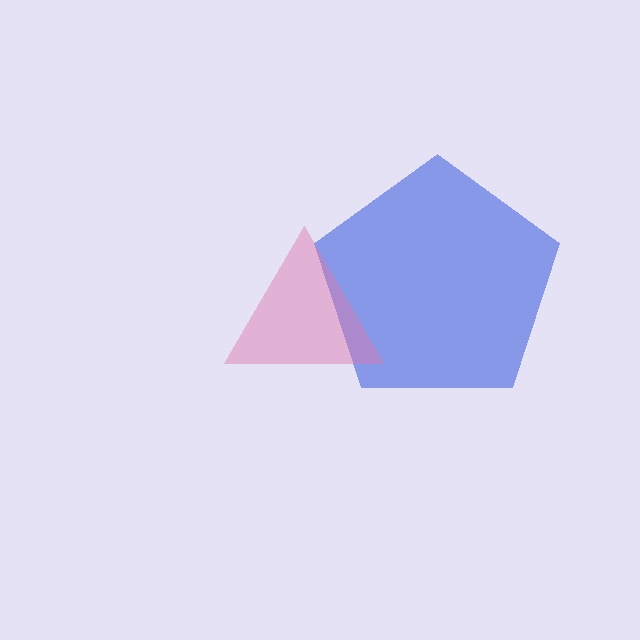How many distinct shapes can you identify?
There are 2 distinct shapes: a blue pentagon, a pink triangle.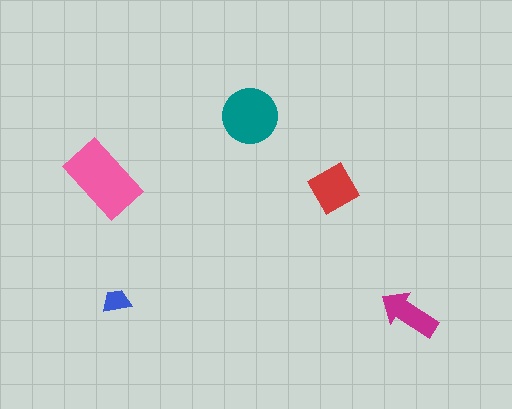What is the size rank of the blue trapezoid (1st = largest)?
5th.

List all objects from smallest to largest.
The blue trapezoid, the magenta arrow, the red diamond, the teal circle, the pink rectangle.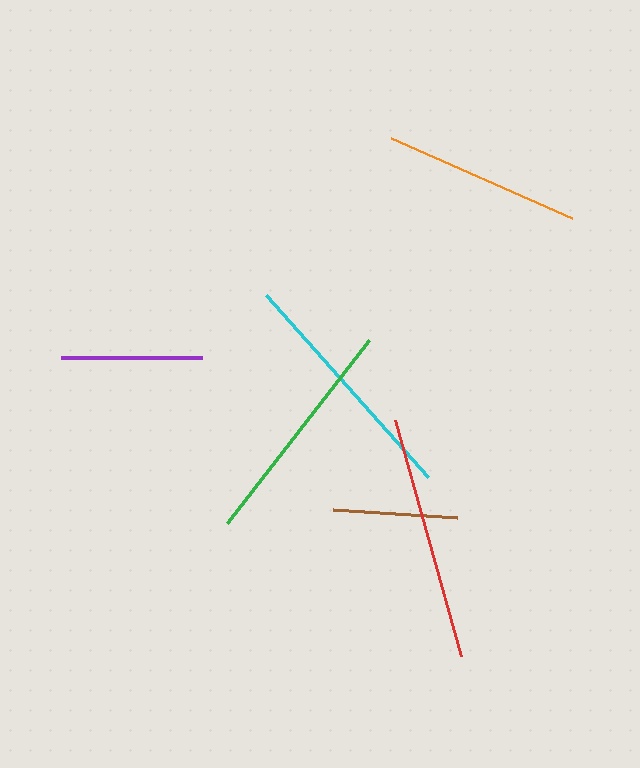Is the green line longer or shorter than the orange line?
The green line is longer than the orange line.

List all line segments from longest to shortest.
From longest to shortest: red, cyan, green, orange, purple, brown.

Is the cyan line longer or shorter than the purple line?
The cyan line is longer than the purple line.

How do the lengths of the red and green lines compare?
The red and green lines are approximately the same length.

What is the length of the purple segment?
The purple segment is approximately 141 pixels long.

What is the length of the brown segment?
The brown segment is approximately 125 pixels long.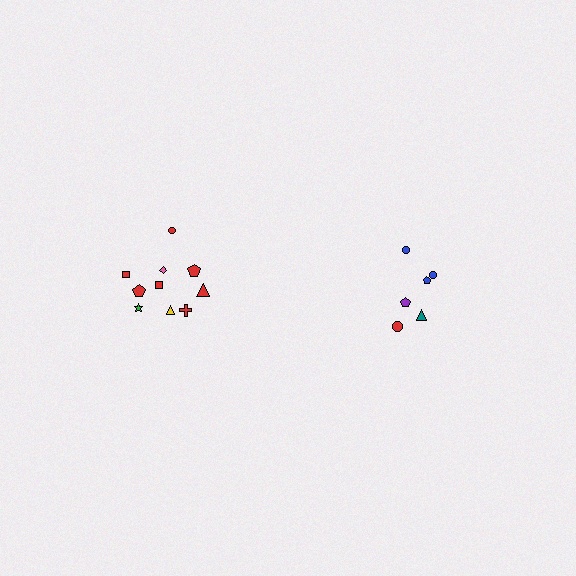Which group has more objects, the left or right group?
The left group.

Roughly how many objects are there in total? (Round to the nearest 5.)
Roughly 15 objects in total.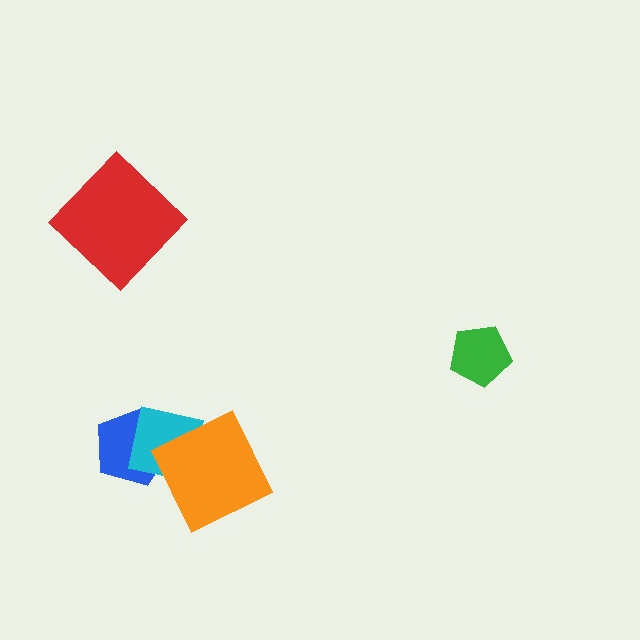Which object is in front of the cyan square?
The orange square is in front of the cyan square.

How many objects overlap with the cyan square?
2 objects overlap with the cyan square.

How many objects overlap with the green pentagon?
0 objects overlap with the green pentagon.